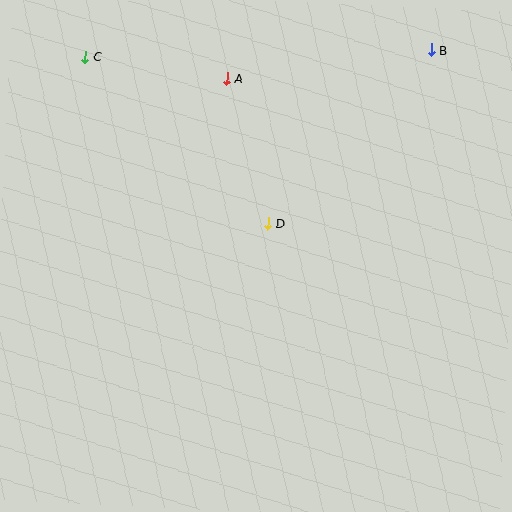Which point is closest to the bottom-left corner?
Point D is closest to the bottom-left corner.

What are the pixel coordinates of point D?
Point D is at (268, 223).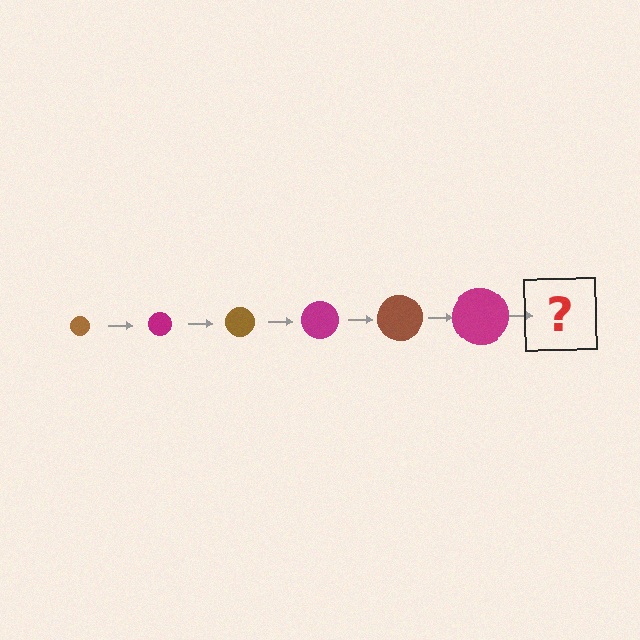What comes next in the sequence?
The next element should be a brown circle, larger than the previous one.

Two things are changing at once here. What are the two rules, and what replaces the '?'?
The two rules are that the circle grows larger each step and the color cycles through brown and magenta. The '?' should be a brown circle, larger than the previous one.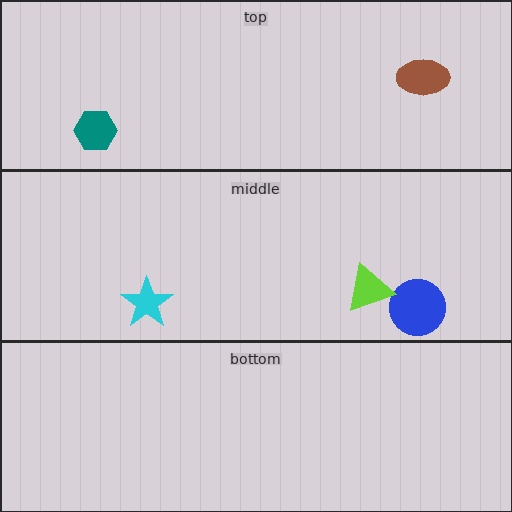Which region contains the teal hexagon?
The top region.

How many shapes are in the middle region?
3.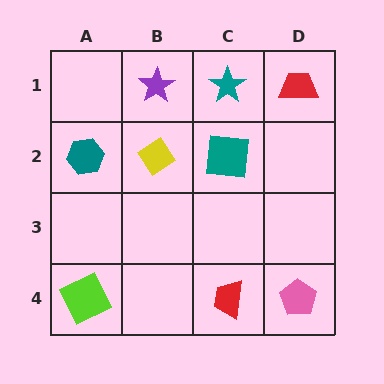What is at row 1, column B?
A purple star.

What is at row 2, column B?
A yellow diamond.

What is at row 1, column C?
A teal star.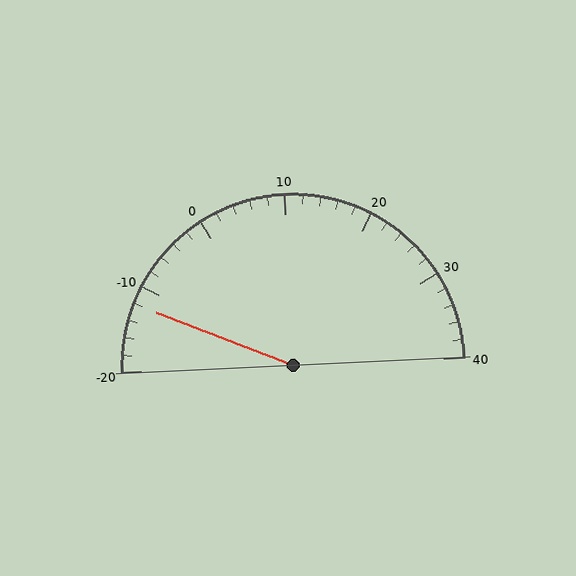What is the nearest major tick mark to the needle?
The nearest major tick mark is -10.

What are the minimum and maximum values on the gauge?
The gauge ranges from -20 to 40.